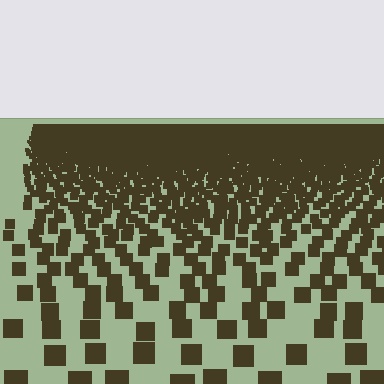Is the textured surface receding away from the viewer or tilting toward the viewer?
The surface is receding away from the viewer. Texture elements get smaller and denser toward the top.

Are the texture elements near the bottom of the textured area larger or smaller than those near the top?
Larger. Near the bottom, elements are closer to the viewer and appear at a bigger on-screen size.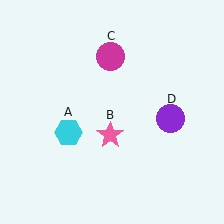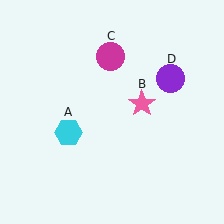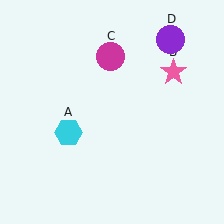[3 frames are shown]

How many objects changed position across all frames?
2 objects changed position: pink star (object B), purple circle (object D).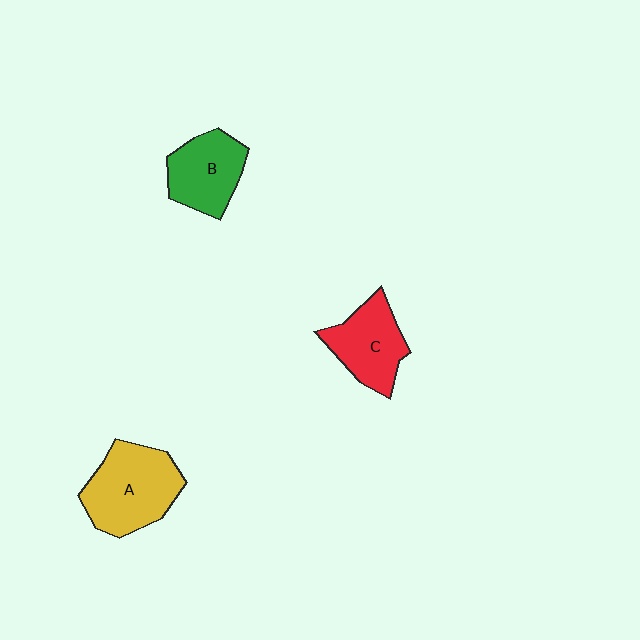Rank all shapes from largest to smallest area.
From largest to smallest: A (yellow), C (red), B (green).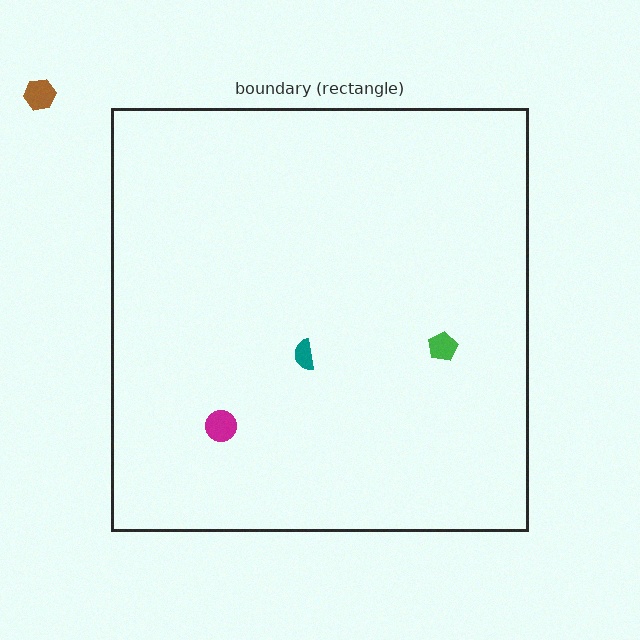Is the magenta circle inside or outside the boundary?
Inside.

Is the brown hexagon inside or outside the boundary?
Outside.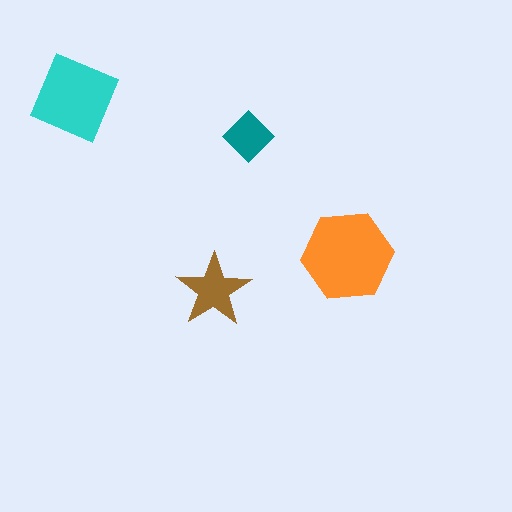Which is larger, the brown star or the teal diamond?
The brown star.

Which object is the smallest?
The teal diamond.